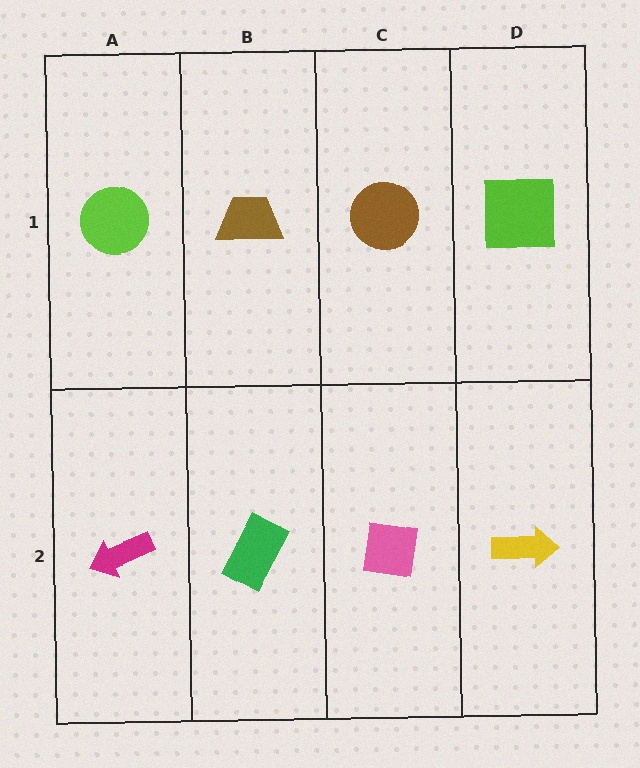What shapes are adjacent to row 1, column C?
A pink square (row 2, column C), a brown trapezoid (row 1, column B), a lime square (row 1, column D).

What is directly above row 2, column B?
A brown trapezoid.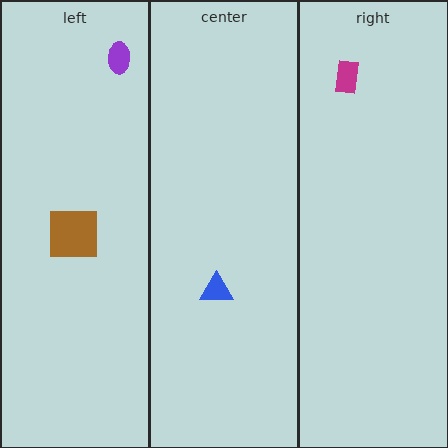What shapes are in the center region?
The blue triangle.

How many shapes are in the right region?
1.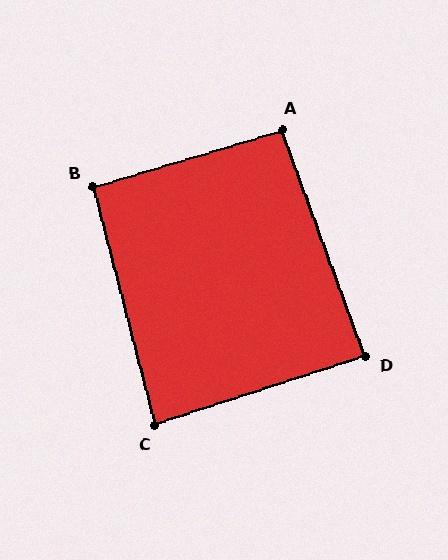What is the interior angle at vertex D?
Approximately 88 degrees (approximately right).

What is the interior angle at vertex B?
Approximately 92 degrees (approximately right).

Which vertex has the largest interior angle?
A, at approximately 94 degrees.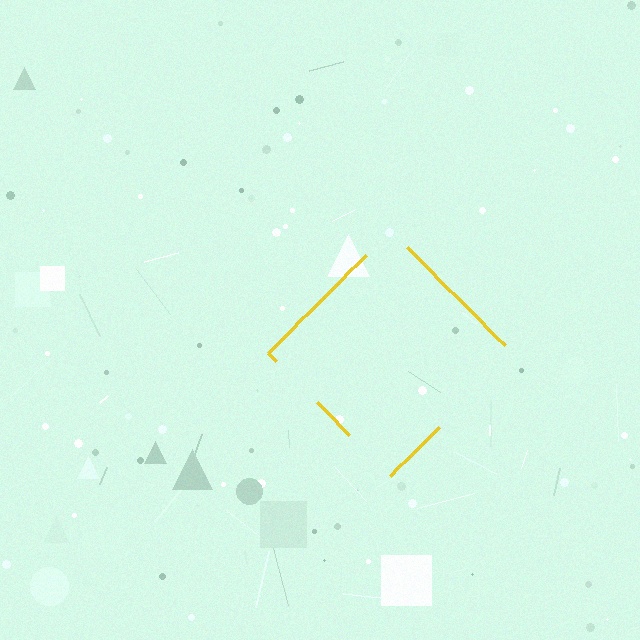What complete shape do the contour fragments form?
The contour fragments form a diamond.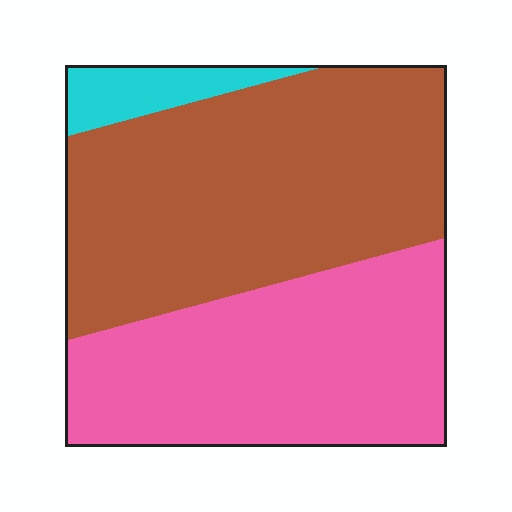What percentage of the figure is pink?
Pink covers about 40% of the figure.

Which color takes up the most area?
Brown, at roughly 50%.